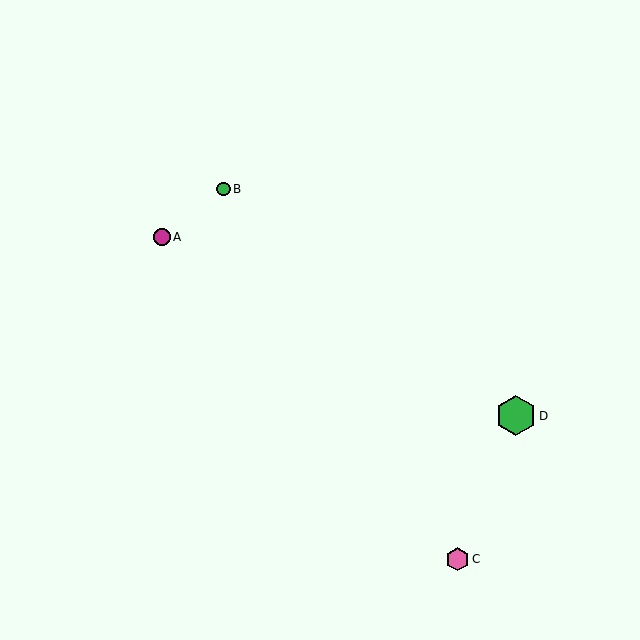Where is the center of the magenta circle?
The center of the magenta circle is at (162, 237).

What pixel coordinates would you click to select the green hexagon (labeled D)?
Click at (516, 416) to select the green hexagon D.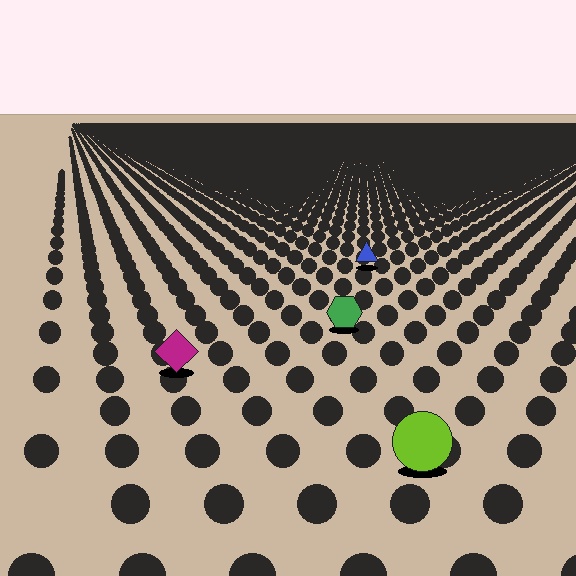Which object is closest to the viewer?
The lime circle is closest. The texture marks near it are larger and more spread out.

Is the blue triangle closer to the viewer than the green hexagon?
No. The green hexagon is closer — you can tell from the texture gradient: the ground texture is coarser near it.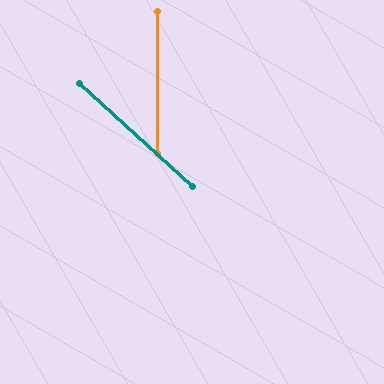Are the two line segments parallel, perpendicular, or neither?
Neither parallel nor perpendicular — they differ by about 48°.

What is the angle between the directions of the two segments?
Approximately 48 degrees.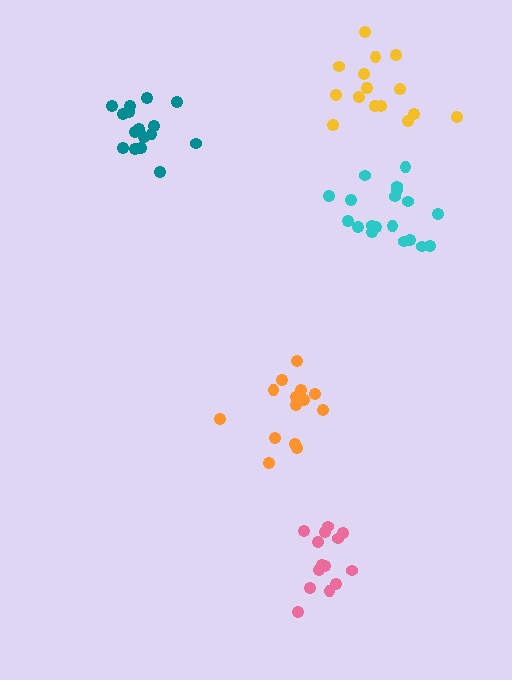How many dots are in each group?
Group 1: 16 dots, Group 2: 19 dots, Group 3: 14 dots, Group 4: 14 dots, Group 5: 15 dots (78 total).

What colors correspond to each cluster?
The clusters are colored: teal, cyan, orange, pink, yellow.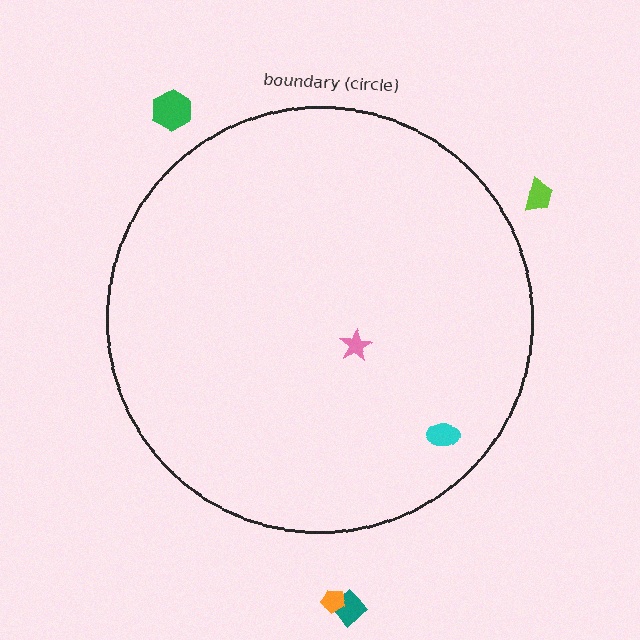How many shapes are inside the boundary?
2 inside, 4 outside.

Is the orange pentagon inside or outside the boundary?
Outside.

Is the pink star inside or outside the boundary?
Inside.